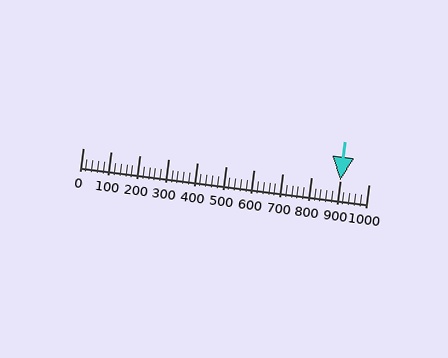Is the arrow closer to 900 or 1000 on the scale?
The arrow is closer to 900.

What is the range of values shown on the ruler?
The ruler shows values from 0 to 1000.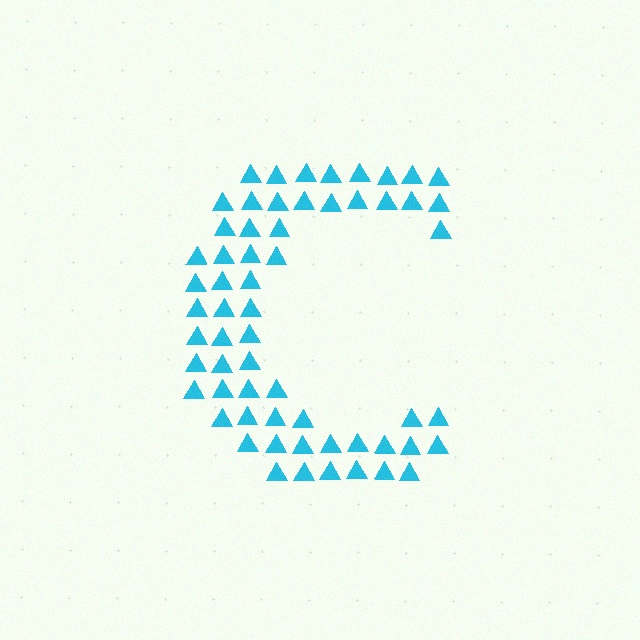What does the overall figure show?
The overall figure shows the letter C.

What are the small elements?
The small elements are triangles.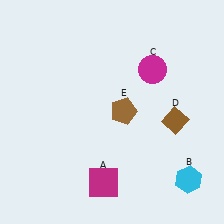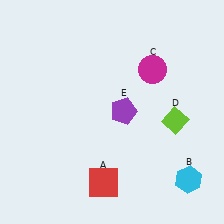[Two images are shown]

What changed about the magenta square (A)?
In Image 1, A is magenta. In Image 2, it changed to red.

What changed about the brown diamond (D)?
In Image 1, D is brown. In Image 2, it changed to lime.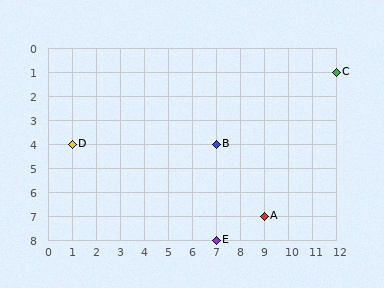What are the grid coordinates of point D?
Point D is at grid coordinates (1, 4).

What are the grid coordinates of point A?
Point A is at grid coordinates (9, 7).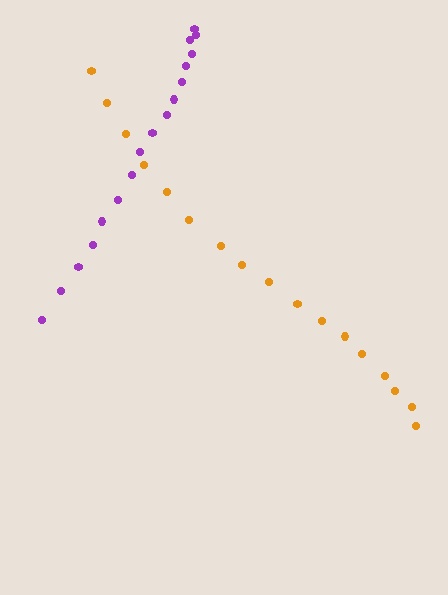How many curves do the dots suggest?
There are 2 distinct paths.